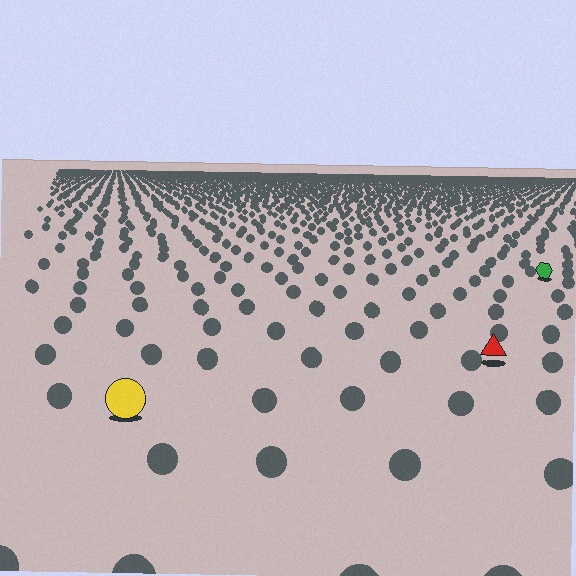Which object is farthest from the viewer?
The green hexagon is farthest from the viewer. It appears smaller and the ground texture around it is denser.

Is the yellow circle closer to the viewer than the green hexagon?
Yes. The yellow circle is closer — you can tell from the texture gradient: the ground texture is coarser near it.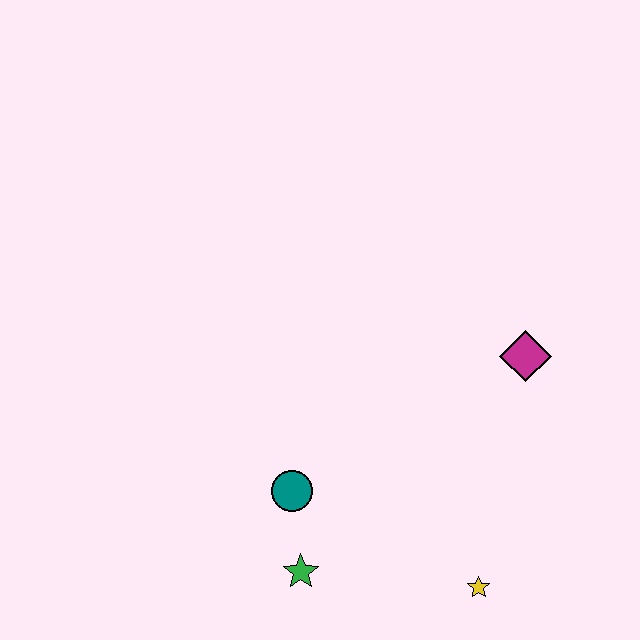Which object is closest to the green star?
The teal circle is closest to the green star.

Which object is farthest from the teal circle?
The magenta diamond is farthest from the teal circle.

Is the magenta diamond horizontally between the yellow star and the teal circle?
No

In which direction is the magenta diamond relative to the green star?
The magenta diamond is to the right of the green star.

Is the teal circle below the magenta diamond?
Yes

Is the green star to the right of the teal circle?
Yes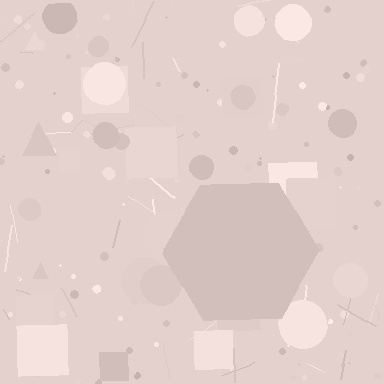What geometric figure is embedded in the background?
A hexagon is embedded in the background.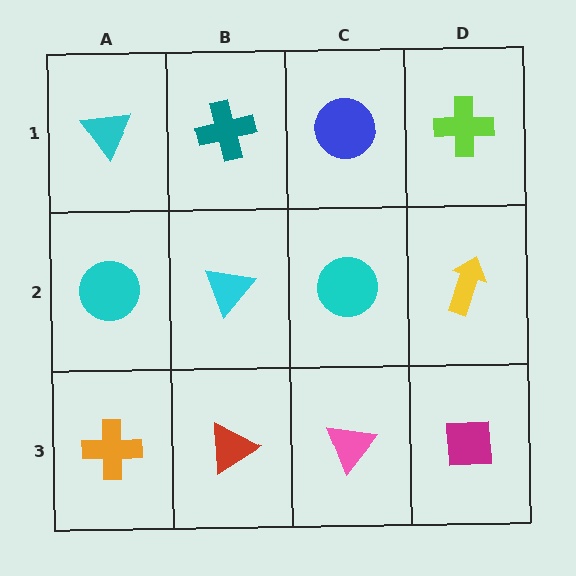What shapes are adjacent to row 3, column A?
A cyan circle (row 2, column A), a red triangle (row 3, column B).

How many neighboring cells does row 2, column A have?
3.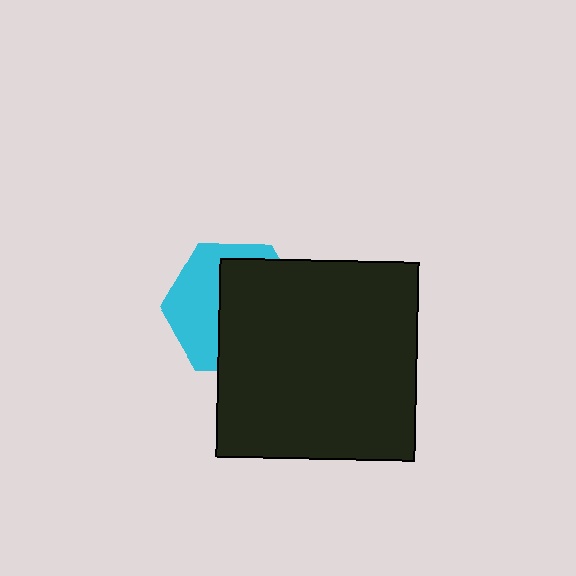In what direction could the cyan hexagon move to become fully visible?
The cyan hexagon could move left. That would shift it out from behind the black square entirely.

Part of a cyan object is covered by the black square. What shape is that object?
It is a hexagon.